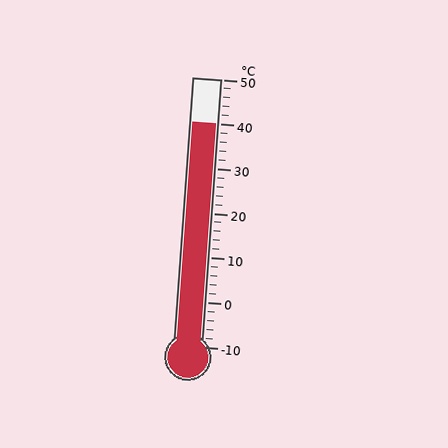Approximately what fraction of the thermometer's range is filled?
The thermometer is filled to approximately 85% of its range.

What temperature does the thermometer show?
The thermometer shows approximately 40°C.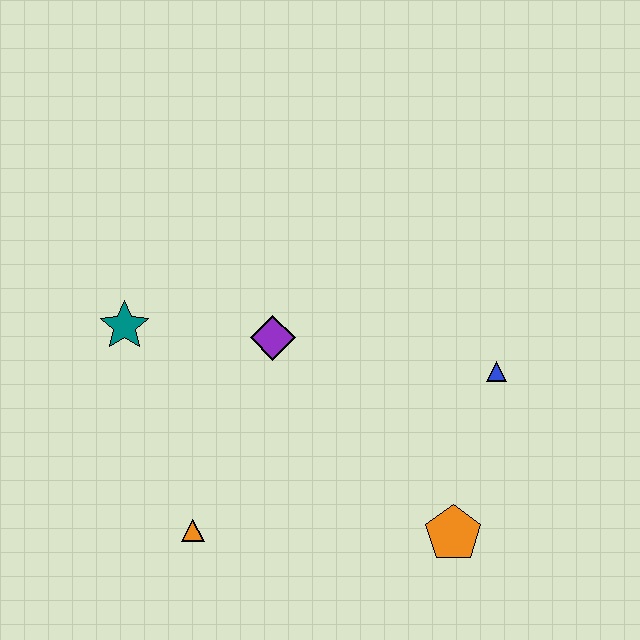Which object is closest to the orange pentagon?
The blue triangle is closest to the orange pentagon.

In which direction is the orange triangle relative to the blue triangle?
The orange triangle is to the left of the blue triangle.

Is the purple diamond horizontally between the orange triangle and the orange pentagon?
Yes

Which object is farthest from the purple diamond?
The orange pentagon is farthest from the purple diamond.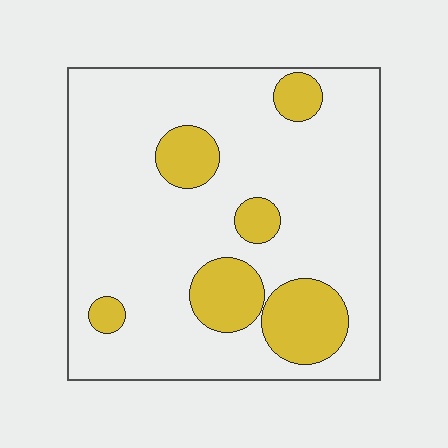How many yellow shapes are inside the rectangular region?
6.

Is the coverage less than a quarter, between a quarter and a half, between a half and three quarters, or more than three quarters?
Less than a quarter.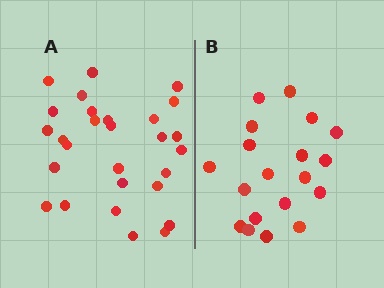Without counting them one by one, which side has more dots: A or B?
Region A (the left region) has more dots.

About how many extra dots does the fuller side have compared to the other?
Region A has roughly 8 or so more dots than region B.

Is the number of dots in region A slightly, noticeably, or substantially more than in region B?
Region A has substantially more. The ratio is roughly 1.5 to 1.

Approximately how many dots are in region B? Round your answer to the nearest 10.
About 20 dots. (The exact count is 19, which rounds to 20.)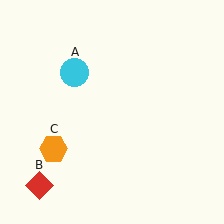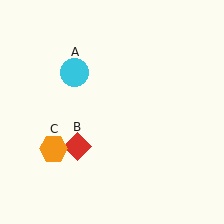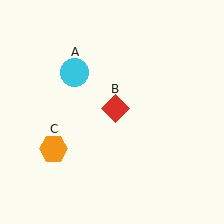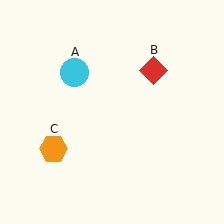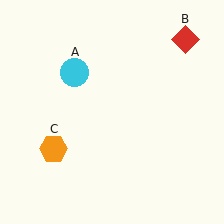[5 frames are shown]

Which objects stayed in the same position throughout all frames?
Cyan circle (object A) and orange hexagon (object C) remained stationary.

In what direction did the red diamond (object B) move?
The red diamond (object B) moved up and to the right.